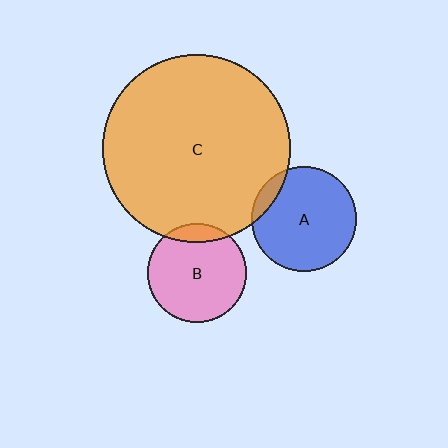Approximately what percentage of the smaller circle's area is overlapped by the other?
Approximately 10%.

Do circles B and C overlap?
Yes.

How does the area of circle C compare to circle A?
Approximately 3.2 times.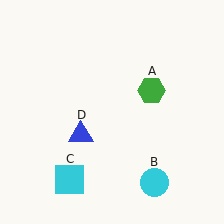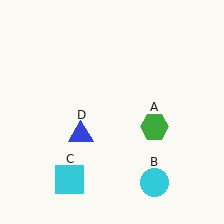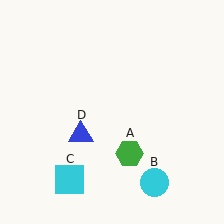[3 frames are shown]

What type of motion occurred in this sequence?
The green hexagon (object A) rotated clockwise around the center of the scene.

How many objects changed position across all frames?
1 object changed position: green hexagon (object A).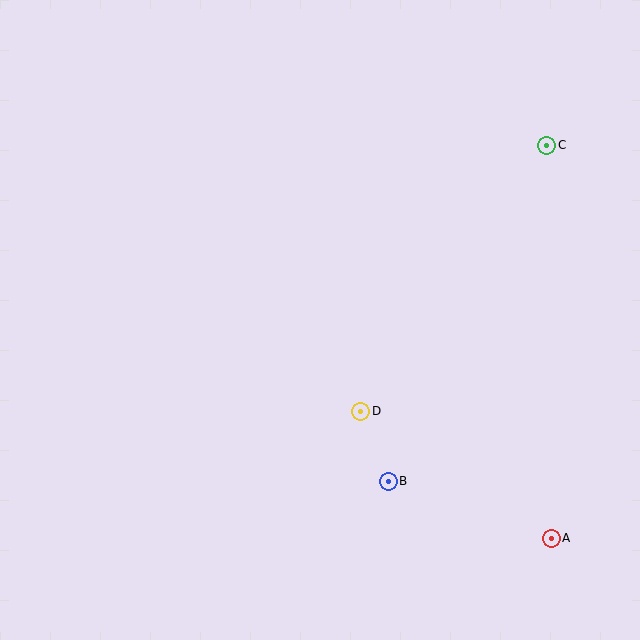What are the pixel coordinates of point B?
Point B is at (388, 481).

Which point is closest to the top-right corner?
Point C is closest to the top-right corner.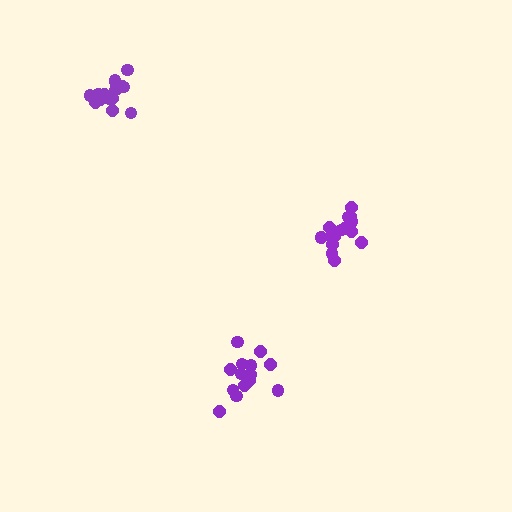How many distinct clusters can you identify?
There are 3 distinct clusters.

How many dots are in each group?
Group 1: 17 dots, Group 2: 15 dots, Group 3: 15 dots (47 total).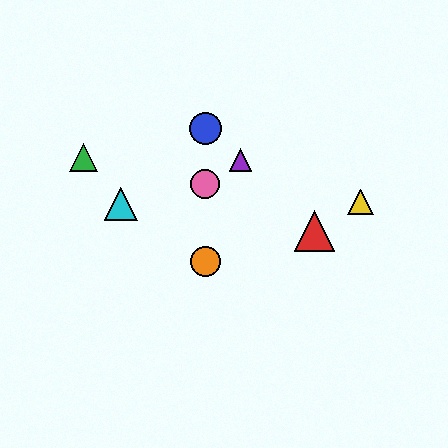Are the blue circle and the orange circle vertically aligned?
Yes, both are at x≈205.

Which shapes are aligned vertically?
The blue circle, the orange circle, the pink circle are aligned vertically.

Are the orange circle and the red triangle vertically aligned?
No, the orange circle is at x≈205 and the red triangle is at x≈315.